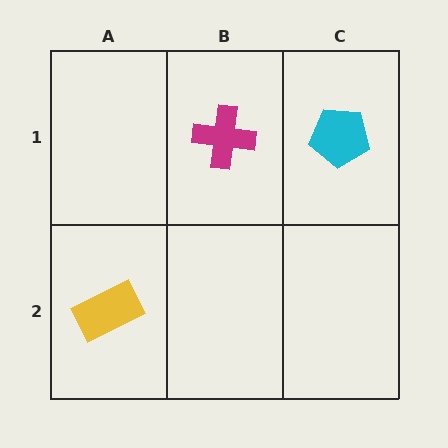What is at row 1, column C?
A cyan pentagon.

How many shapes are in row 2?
1 shape.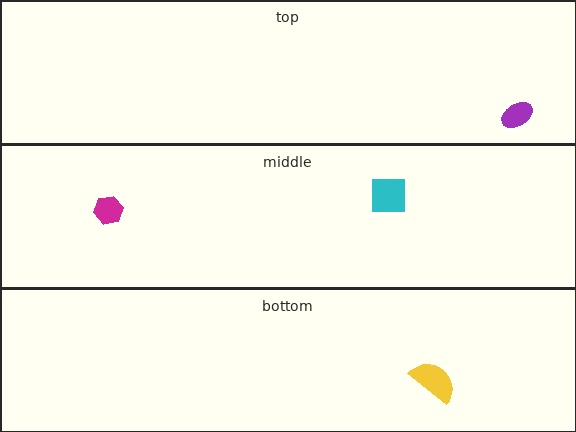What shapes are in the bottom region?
The yellow semicircle.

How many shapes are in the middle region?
2.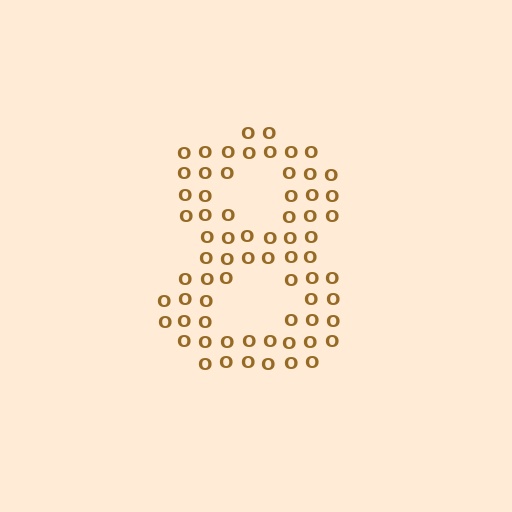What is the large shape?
The large shape is the digit 8.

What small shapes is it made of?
It is made of small letter O's.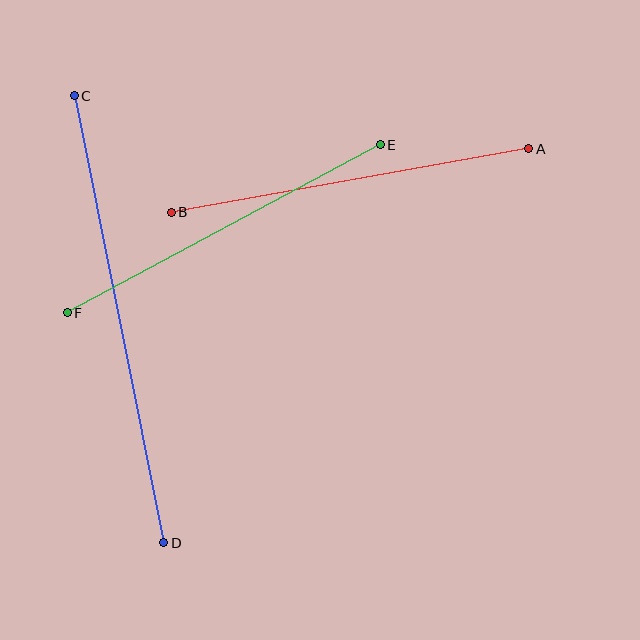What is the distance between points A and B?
The distance is approximately 363 pixels.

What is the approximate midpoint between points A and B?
The midpoint is at approximately (350, 180) pixels.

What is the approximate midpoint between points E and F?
The midpoint is at approximately (224, 229) pixels.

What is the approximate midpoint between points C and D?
The midpoint is at approximately (119, 319) pixels.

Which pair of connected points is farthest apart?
Points C and D are farthest apart.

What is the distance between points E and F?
The distance is approximately 356 pixels.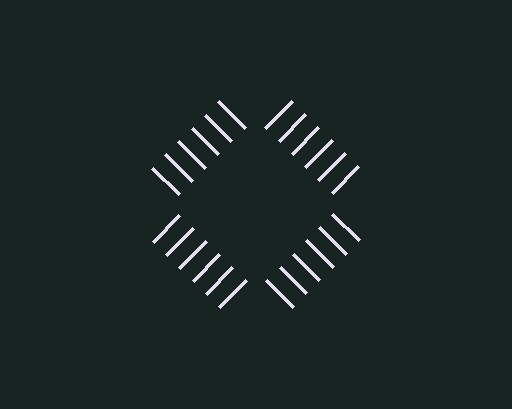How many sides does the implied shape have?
4 sides — the line-ends trace a square.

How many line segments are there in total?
24 — 6 along each of the 4 edges.